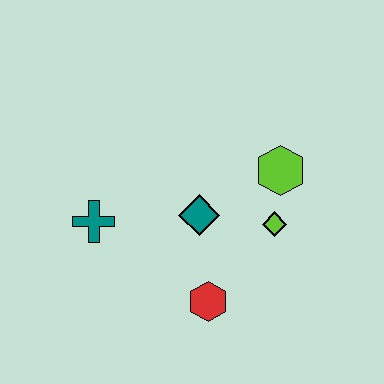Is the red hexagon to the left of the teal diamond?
No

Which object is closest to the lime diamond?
The lime hexagon is closest to the lime diamond.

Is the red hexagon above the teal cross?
No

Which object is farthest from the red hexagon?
The lime hexagon is farthest from the red hexagon.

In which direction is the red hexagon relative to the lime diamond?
The red hexagon is below the lime diamond.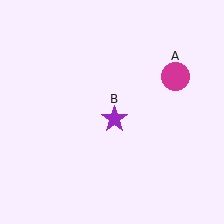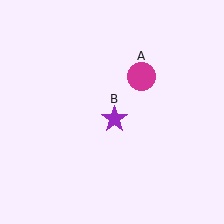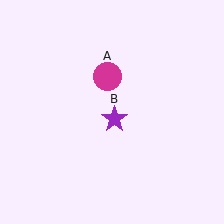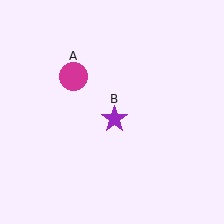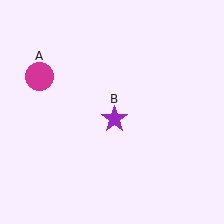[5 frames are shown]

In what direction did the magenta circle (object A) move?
The magenta circle (object A) moved left.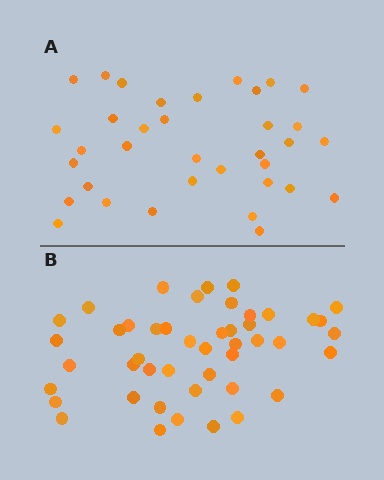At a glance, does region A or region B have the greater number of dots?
Region B (the bottom region) has more dots.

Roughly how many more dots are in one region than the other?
Region B has roughly 12 or so more dots than region A.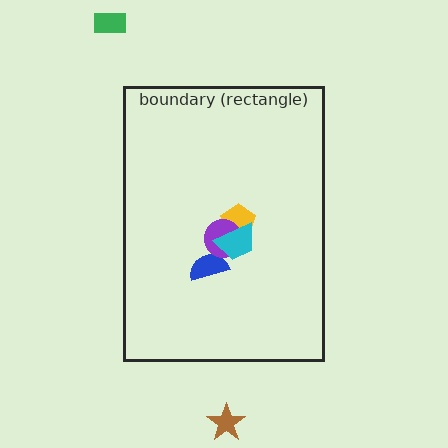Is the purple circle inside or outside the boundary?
Inside.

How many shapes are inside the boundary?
4 inside, 2 outside.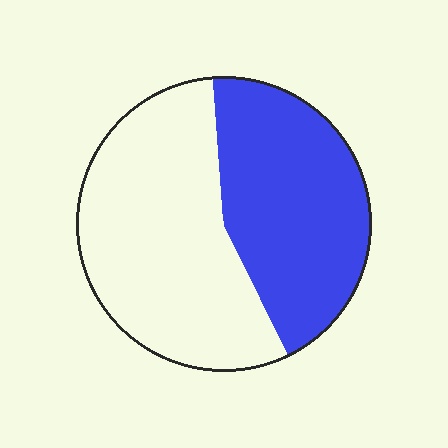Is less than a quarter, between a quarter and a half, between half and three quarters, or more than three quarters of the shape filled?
Between a quarter and a half.